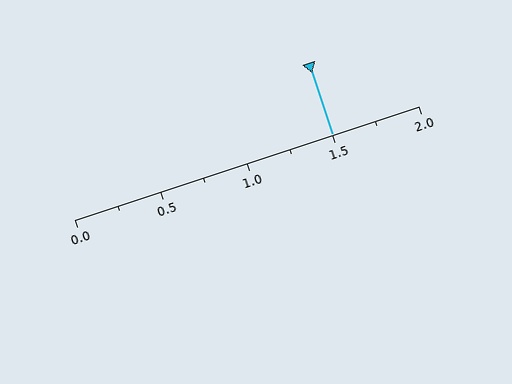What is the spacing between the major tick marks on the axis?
The major ticks are spaced 0.5 apart.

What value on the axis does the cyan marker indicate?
The marker indicates approximately 1.5.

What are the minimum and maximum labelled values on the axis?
The axis runs from 0.0 to 2.0.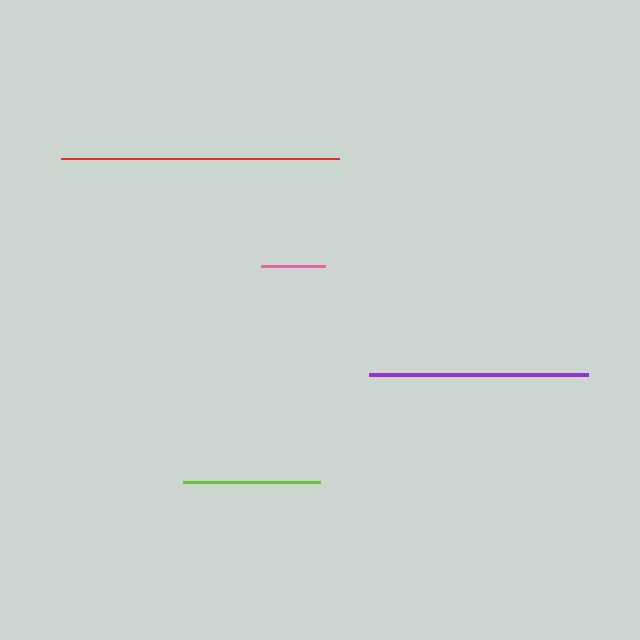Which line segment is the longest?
The red line is the longest at approximately 278 pixels.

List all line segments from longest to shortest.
From longest to shortest: red, purple, lime, pink.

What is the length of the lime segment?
The lime segment is approximately 137 pixels long.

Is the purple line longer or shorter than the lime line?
The purple line is longer than the lime line.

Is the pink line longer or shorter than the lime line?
The lime line is longer than the pink line.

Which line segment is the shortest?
The pink line is the shortest at approximately 64 pixels.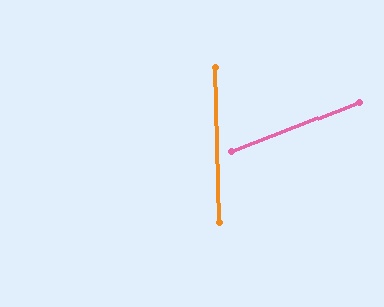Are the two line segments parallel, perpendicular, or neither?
Neither parallel nor perpendicular — they differ by about 70°.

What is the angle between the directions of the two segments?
Approximately 70 degrees.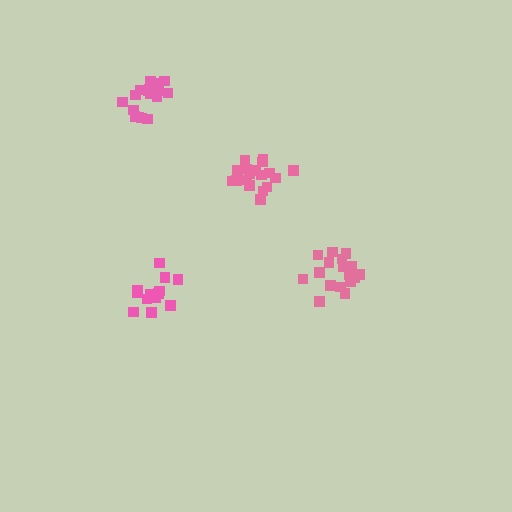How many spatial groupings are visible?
There are 4 spatial groupings.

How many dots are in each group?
Group 1: 20 dots, Group 2: 14 dots, Group 3: 18 dots, Group 4: 18 dots (70 total).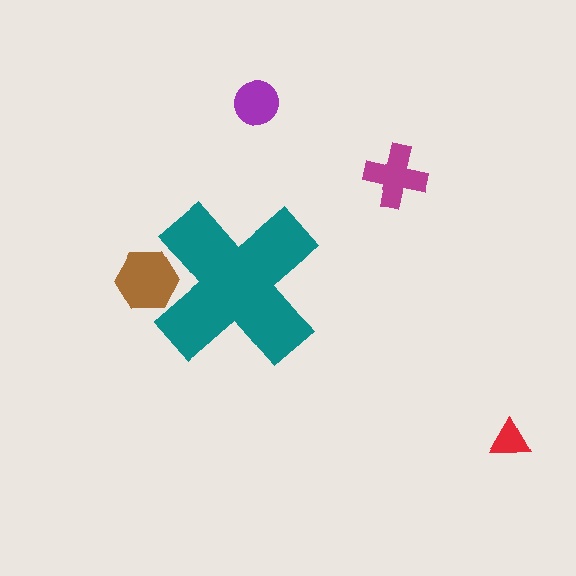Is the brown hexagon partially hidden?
Yes, the brown hexagon is partially hidden behind the teal cross.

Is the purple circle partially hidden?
No, the purple circle is fully visible.